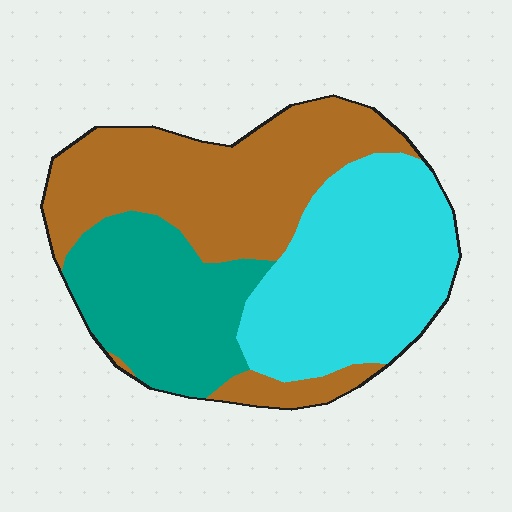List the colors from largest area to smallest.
From largest to smallest: brown, cyan, teal.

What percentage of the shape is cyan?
Cyan covers 35% of the shape.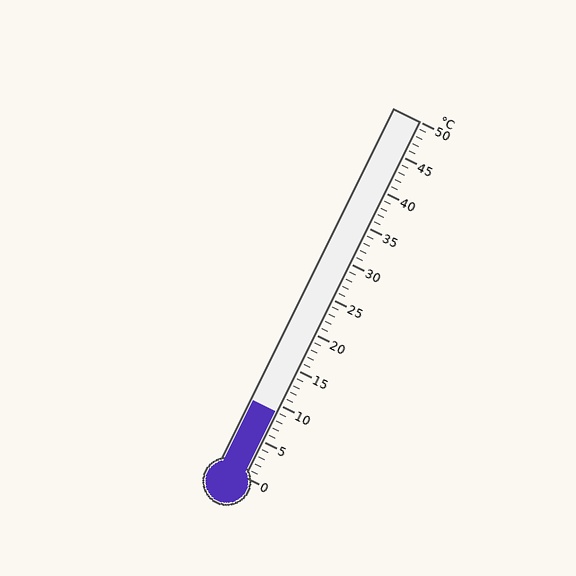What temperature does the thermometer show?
The thermometer shows approximately 9°C.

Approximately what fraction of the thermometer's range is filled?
The thermometer is filled to approximately 20% of its range.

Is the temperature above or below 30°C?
The temperature is below 30°C.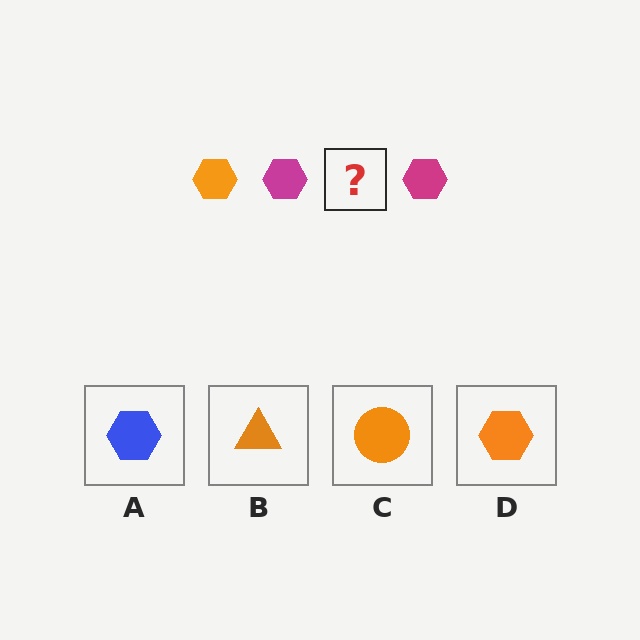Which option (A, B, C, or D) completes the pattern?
D.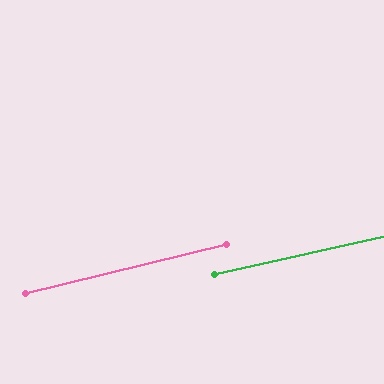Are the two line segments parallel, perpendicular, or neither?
Parallel — their directions differ by only 1.0°.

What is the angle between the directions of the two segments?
Approximately 1 degree.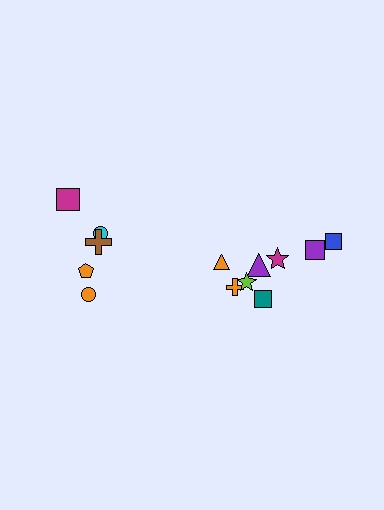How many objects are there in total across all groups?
There are 13 objects.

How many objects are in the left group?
There are 5 objects.